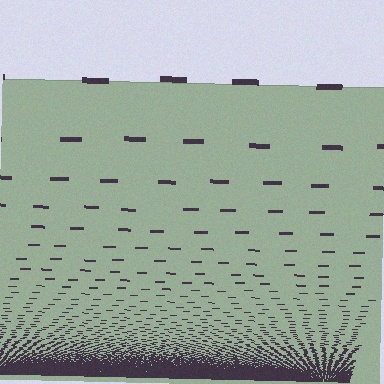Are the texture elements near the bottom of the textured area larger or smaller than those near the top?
Smaller. The gradient is inverted — elements near the bottom are smaller and denser.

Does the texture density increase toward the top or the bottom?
Density increases toward the bottom.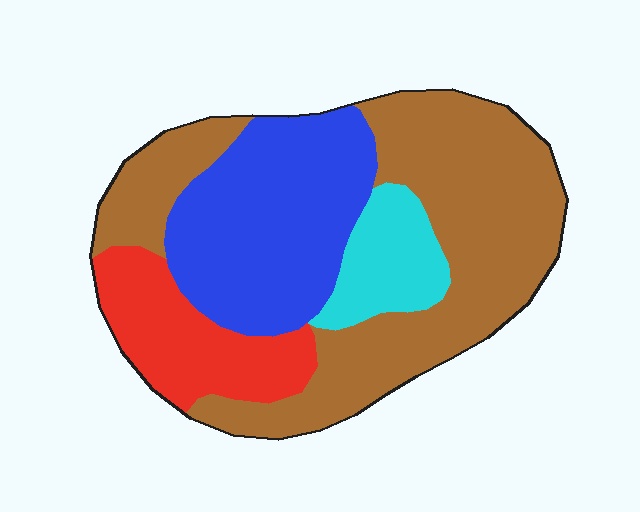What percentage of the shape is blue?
Blue covers roughly 30% of the shape.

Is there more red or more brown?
Brown.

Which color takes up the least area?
Cyan, at roughly 10%.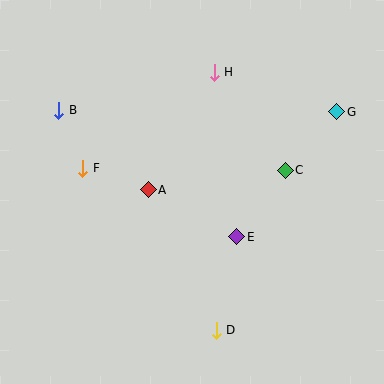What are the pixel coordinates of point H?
Point H is at (214, 72).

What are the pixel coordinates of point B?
Point B is at (59, 110).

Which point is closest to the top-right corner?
Point G is closest to the top-right corner.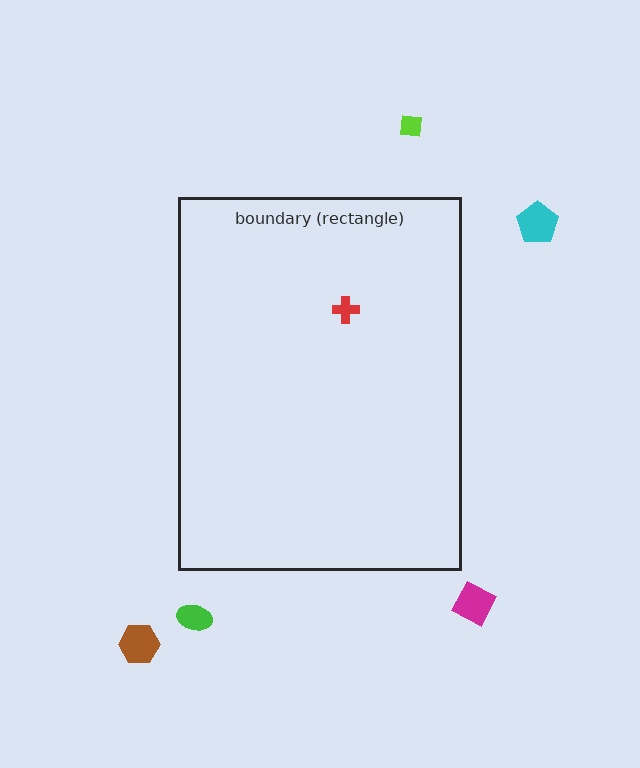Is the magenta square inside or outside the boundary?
Outside.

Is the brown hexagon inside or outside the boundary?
Outside.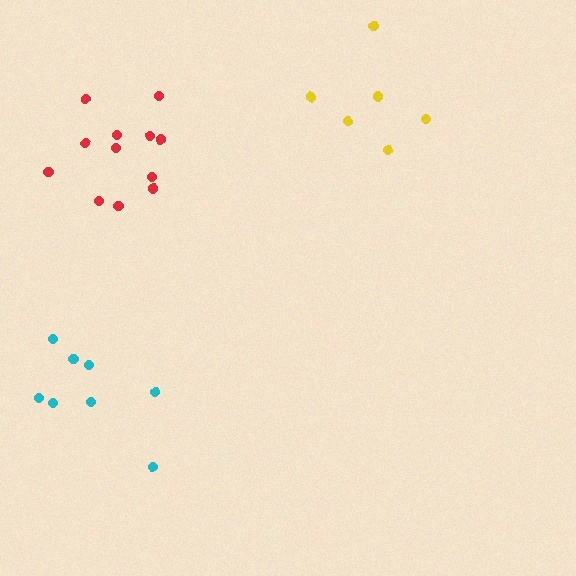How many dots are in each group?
Group 1: 6 dots, Group 2: 12 dots, Group 3: 8 dots (26 total).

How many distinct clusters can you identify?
There are 3 distinct clusters.